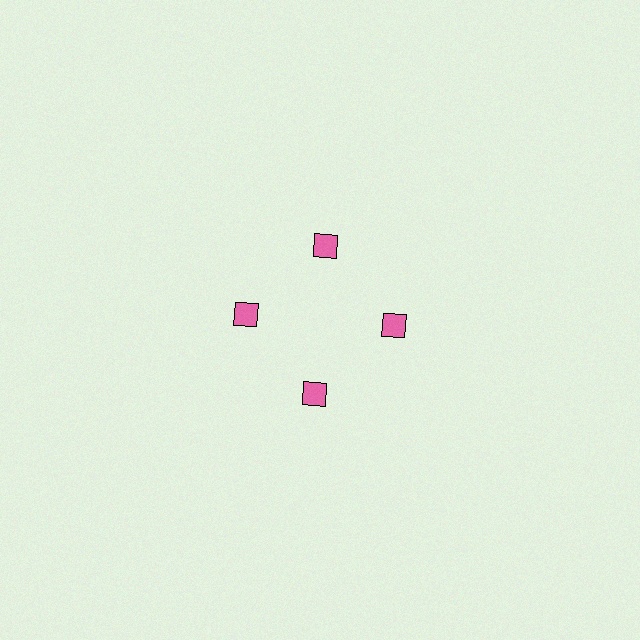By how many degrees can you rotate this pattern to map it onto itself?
The pattern maps onto itself every 90 degrees of rotation.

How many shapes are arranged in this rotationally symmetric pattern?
There are 4 shapes, arranged in 4 groups of 1.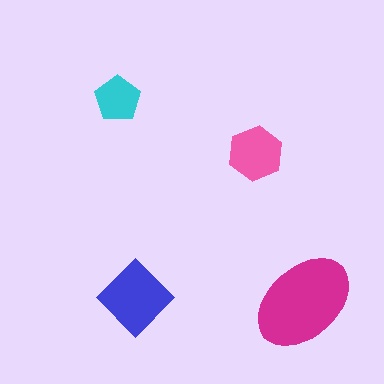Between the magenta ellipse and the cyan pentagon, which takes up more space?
The magenta ellipse.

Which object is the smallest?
The cyan pentagon.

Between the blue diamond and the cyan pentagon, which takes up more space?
The blue diamond.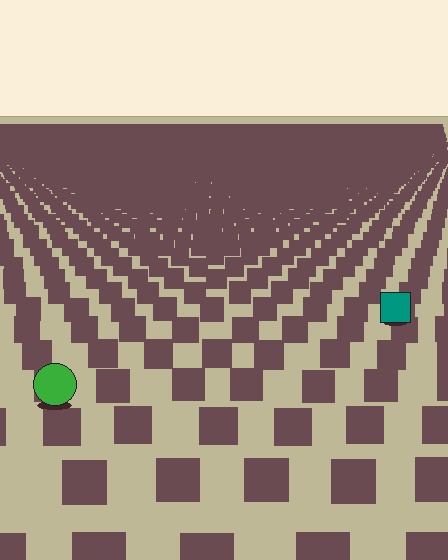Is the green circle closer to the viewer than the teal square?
Yes. The green circle is closer — you can tell from the texture gradient: the ground texture is coarser near it.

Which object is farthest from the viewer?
The teal square is farthest from the viewer. It appears smaller and the ground texture around it is denser.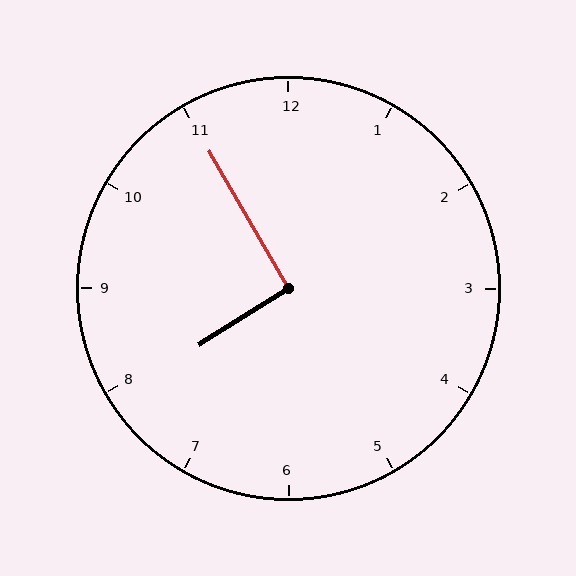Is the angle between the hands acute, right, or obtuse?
It is right.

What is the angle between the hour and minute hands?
Approximately 92 degrees.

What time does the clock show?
7:55.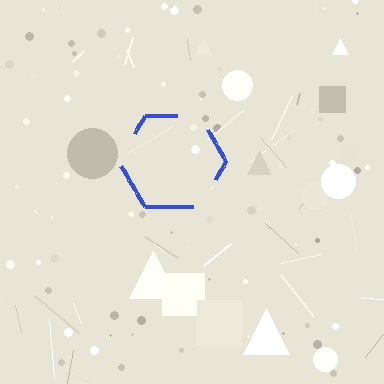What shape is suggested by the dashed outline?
The dashed outline suggests a hexagon.